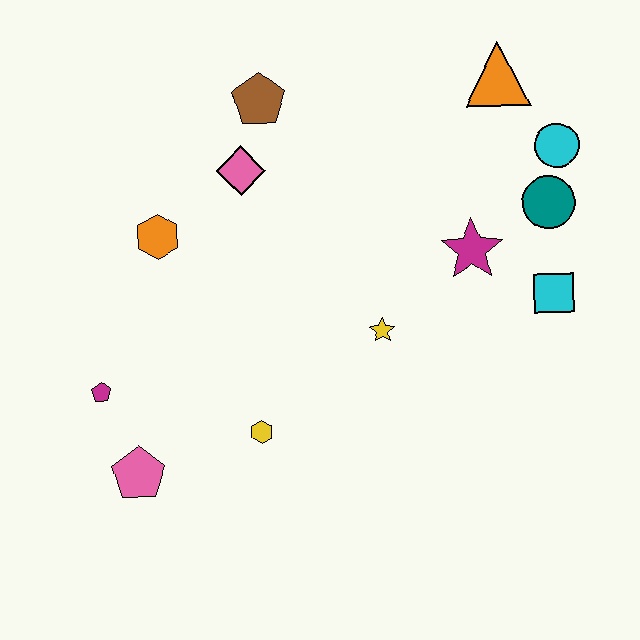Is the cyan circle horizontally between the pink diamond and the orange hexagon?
No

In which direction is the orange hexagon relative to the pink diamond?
The orange hexagon is to the left of the pink diamond.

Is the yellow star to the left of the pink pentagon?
No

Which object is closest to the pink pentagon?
The magenta pentagon is closest to the pink pentagon.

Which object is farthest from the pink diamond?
The cyan square is farthest from the pink diamond.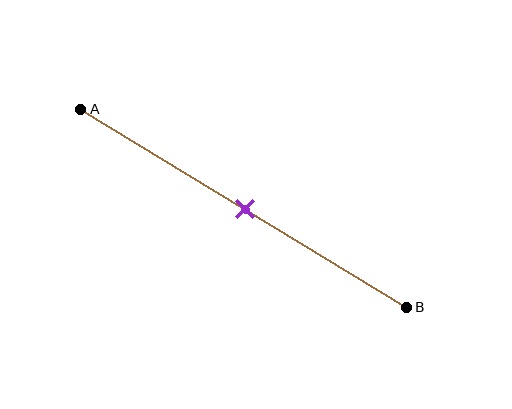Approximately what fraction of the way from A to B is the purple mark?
The purple mark is approximately 50% of the way from A to B.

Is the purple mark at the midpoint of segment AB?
Yes, the mark is approximately at the midpoint.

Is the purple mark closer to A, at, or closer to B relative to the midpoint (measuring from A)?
The purple mark is approximately at the midpoint of segment AB.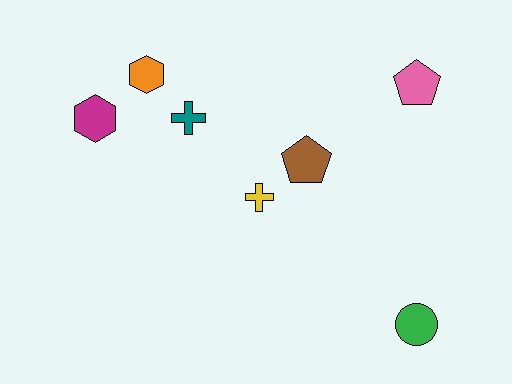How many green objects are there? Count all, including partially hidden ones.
There is 1 green object.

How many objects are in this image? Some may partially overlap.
There are 7 objects.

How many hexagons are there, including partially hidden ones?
There are 2 hexagons.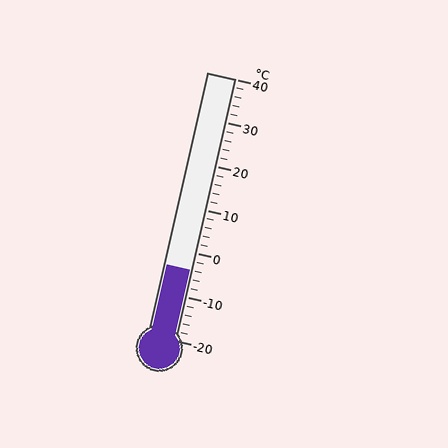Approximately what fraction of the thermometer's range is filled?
The thermometer is filled to approximately 25% of its range.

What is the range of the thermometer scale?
The thermometer scale ranges from -20°C to 40°C.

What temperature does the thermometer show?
The thermometer shows approximately -4°C.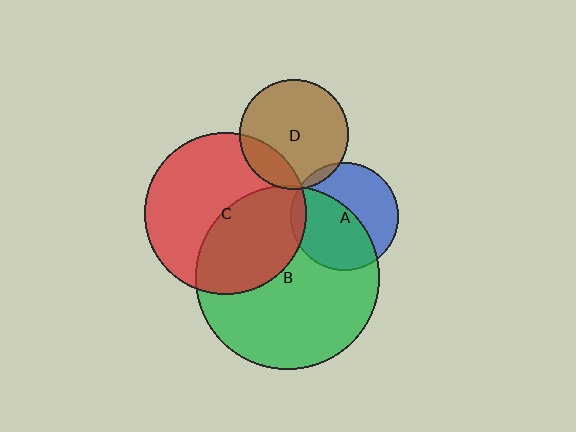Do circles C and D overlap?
Yes.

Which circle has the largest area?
Circle B (green).